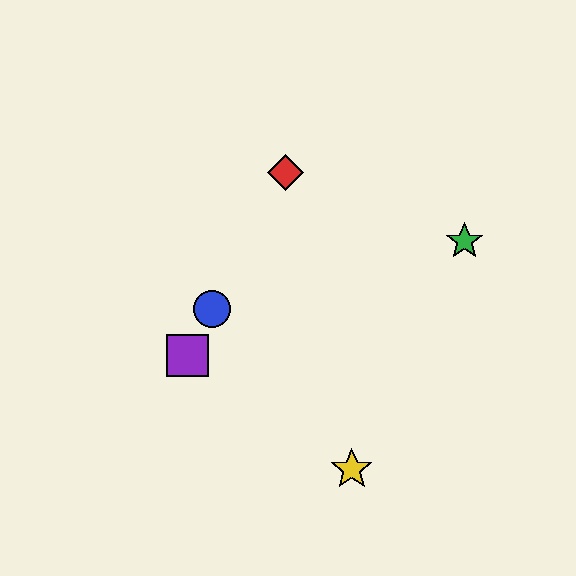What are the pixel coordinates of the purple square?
The purple square is at (187, 356).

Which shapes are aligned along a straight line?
The red diamond, the blue circle, the purple square are aligned along a straight line.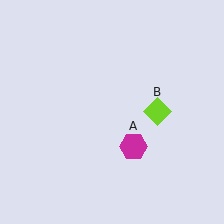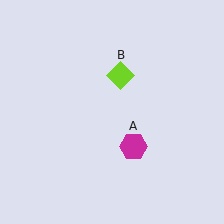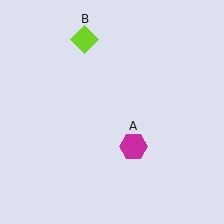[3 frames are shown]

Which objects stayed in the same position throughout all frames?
Magenta hexagon (object A) remained stationary.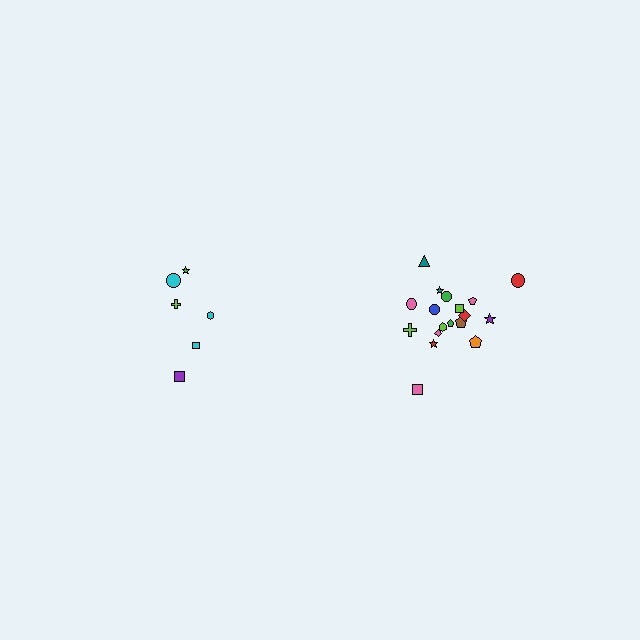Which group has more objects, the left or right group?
The right group.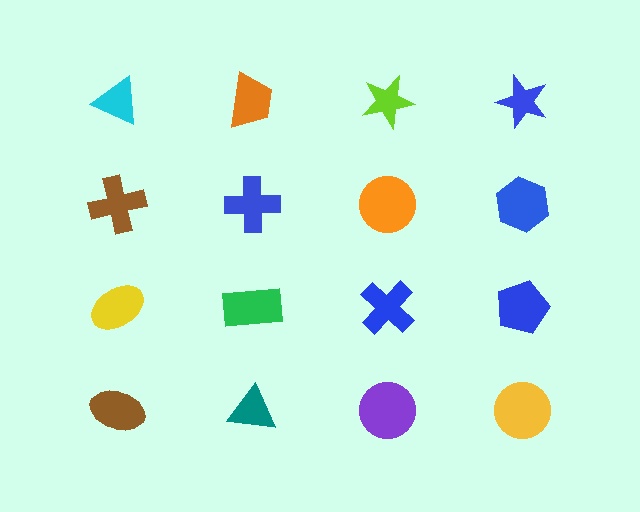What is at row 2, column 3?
An orange circle.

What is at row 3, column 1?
A yellow ellipse.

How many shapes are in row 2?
4 shapes.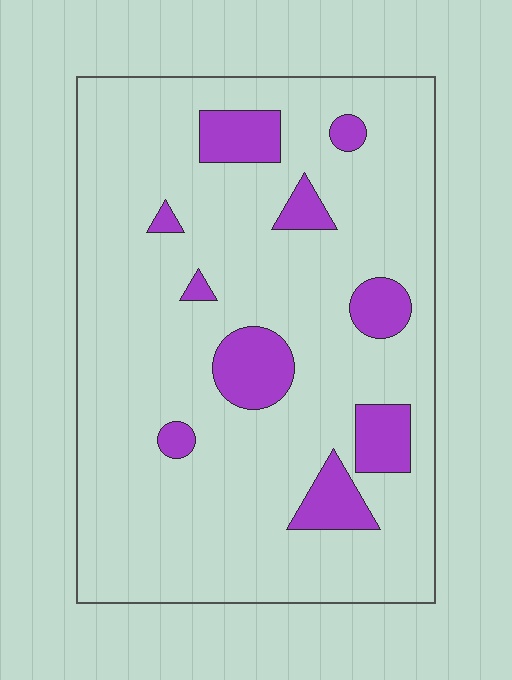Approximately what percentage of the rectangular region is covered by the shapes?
Approximately 15%.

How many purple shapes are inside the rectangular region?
10.